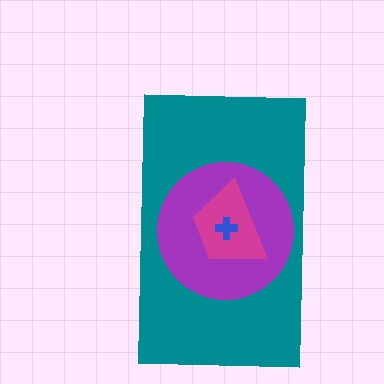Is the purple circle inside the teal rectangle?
Yes.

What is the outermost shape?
The teal rectangle.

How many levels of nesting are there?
4.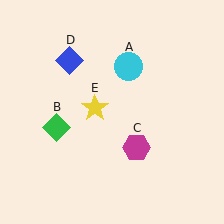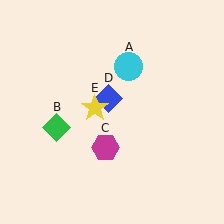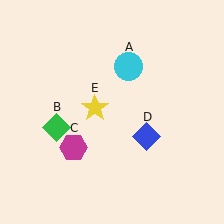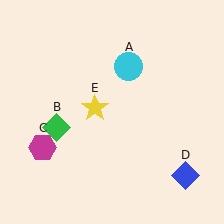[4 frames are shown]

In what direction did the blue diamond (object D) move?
The blue diamond (object D) moved down and to the right.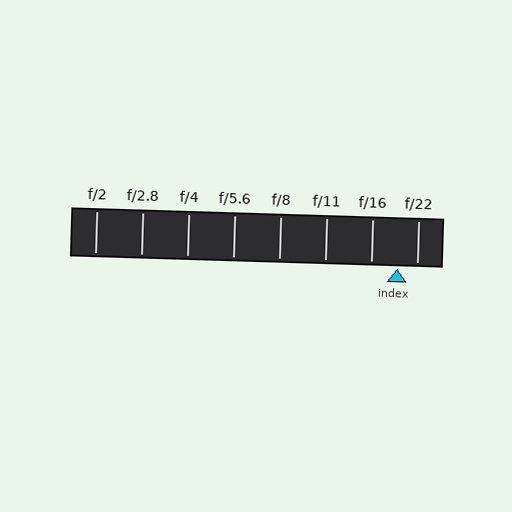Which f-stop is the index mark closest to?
The index mark is closest to f/22.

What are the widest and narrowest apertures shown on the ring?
The widest aperture shown is f/2 and the narrowest is f/22.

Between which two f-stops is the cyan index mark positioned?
The index mark is between f/16 and f/22.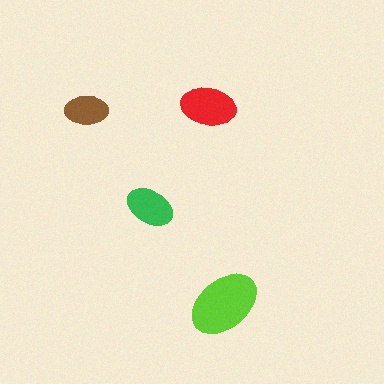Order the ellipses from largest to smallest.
the lime one, the red one, the green one, the brown one.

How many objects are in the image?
There are 4 objects in the image.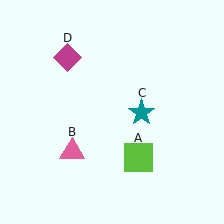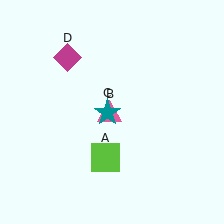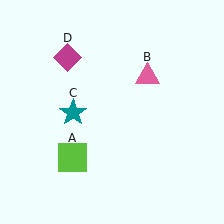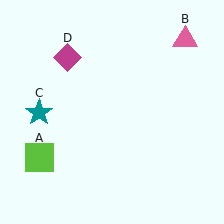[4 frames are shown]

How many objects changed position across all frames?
3 objects changed position: lime square (object A), pink triangle (object B), teal star (object C).